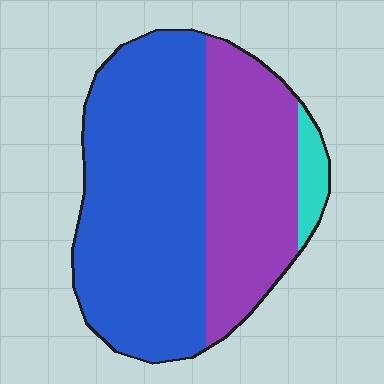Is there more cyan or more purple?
Purple.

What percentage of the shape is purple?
Purple takes up about one third (1/3) of the shape.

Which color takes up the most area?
Blue, at roughly 60%.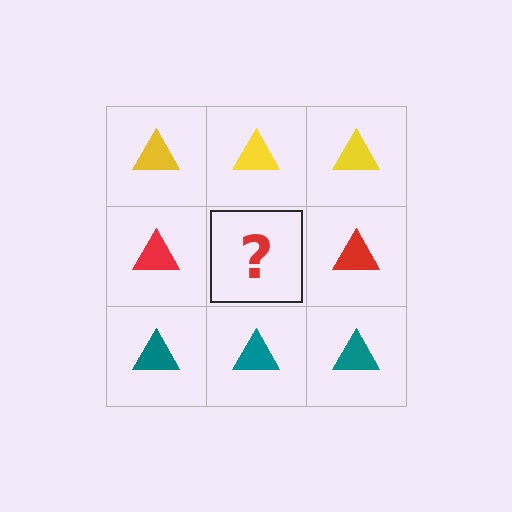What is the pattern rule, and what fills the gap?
The rule is that each row has a consistent color. The gap should be filled with a red triangle.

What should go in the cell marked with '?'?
The missing cell should contain a red triangle.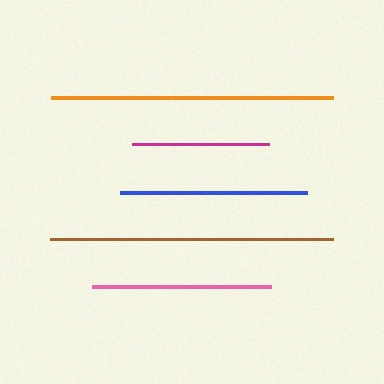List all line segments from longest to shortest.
From longest to shortest: brown, orange, blue, pink, magenta.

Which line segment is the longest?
The brown line is the longest at approximately 284 pixels.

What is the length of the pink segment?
The pink segment is approximately 179 pixels long.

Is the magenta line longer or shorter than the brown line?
The brown line is longer than the magenta line.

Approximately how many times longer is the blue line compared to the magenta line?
The blue line is approximately 1.4 times the length of the magenta line.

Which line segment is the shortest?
The magenta line is the shortest at approximately 137 pixels.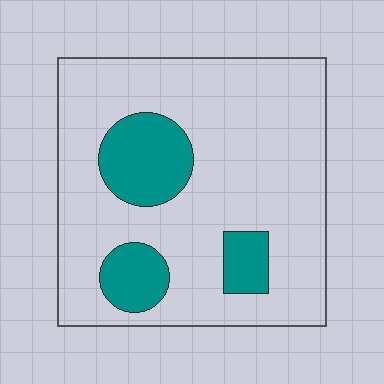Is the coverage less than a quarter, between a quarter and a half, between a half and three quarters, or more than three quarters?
Less than a quarter.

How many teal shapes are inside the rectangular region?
3.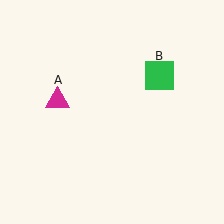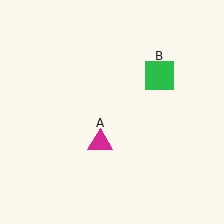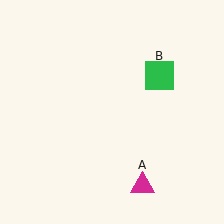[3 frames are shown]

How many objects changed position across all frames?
1 object changed position: magenta triangle (object A).